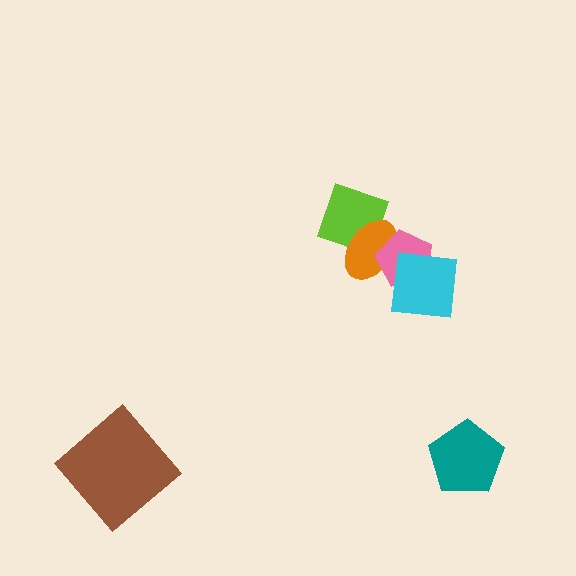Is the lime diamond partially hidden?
Yes, it is partially covered by another shape.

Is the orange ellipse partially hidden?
Yes, it is partially covered by another shape.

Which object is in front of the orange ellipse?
The pink pentagon is in front of the orange ellipse.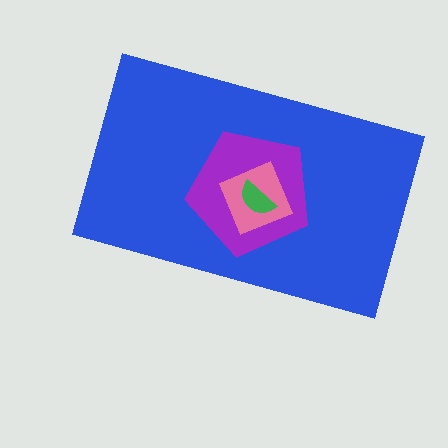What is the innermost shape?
The green semicircle.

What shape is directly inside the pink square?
The green semicircle.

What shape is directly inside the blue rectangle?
The purple pentagon.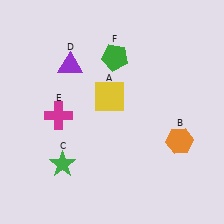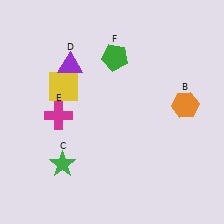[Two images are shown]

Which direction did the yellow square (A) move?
The yellow square (A) moved left.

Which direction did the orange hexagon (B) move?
The orange hexagon (B) moved up.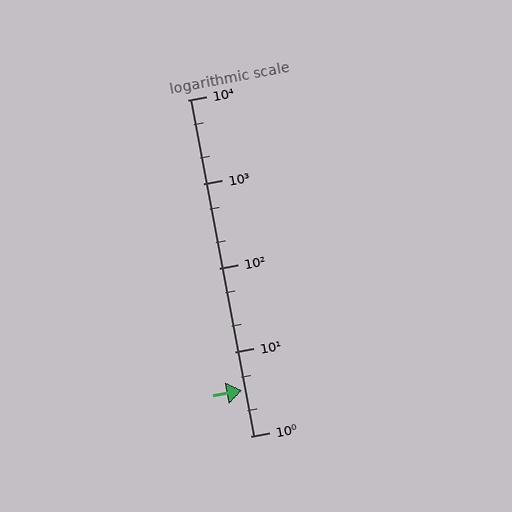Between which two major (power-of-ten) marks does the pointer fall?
The pointer is between 1 and 10.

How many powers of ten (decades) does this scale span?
The scale spans 4 decades, from 1 to 10000.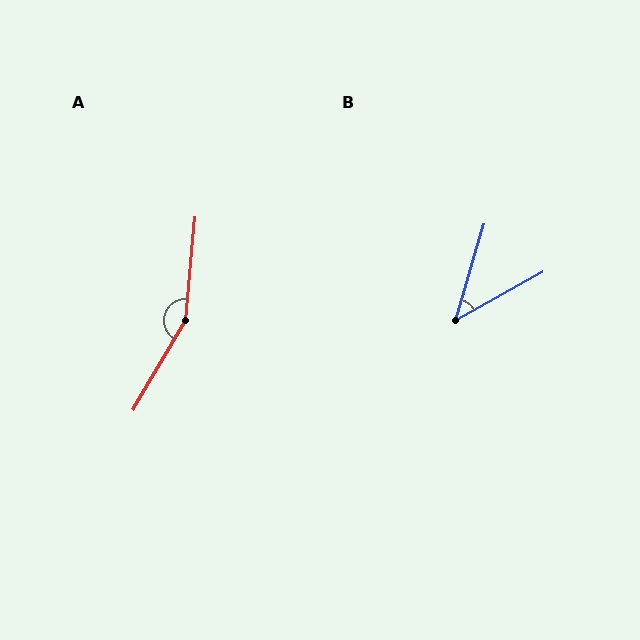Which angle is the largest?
A, at approximately 155 degrees.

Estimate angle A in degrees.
Approximately 155 degrees.